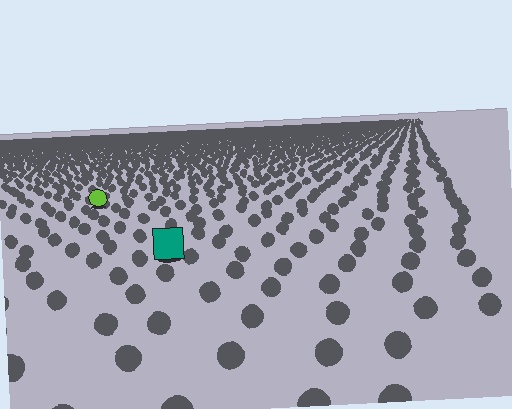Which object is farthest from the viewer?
The lime circle is farthest from the viewer. It appears smaller and the ground texture around it is denser.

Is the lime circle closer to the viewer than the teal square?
No. The teal square is closer — you can tell from the texture gradient: the ground texture is coarser near it.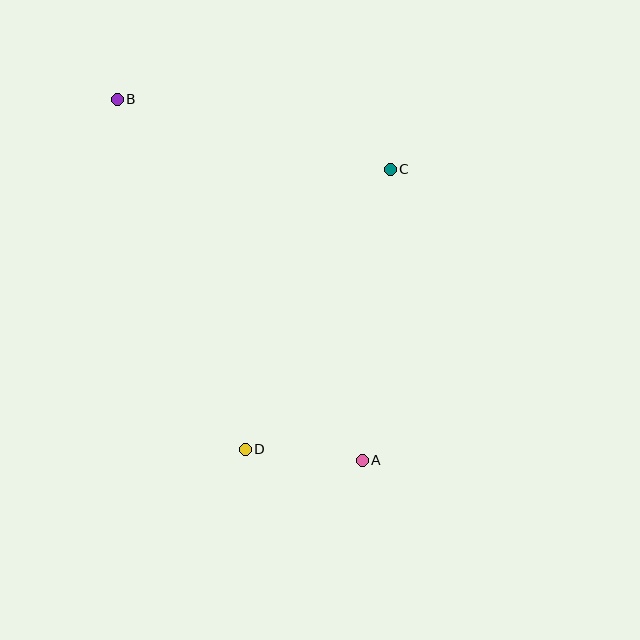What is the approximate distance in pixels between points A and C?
The distance between A and C is approximately 292 pixels.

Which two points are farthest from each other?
Points A and B are farthest from each other.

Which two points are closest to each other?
Points A and D are closest to each other.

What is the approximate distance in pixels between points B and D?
The distance between B and D is approximately 373 pixels.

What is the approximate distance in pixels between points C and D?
The distance between C and D is approximately 315 pixels.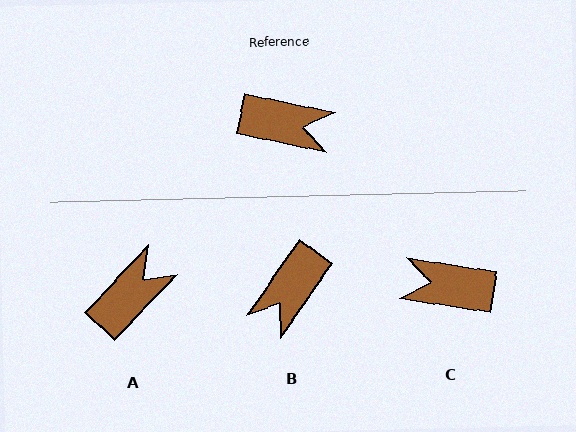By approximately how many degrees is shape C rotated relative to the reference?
Approximately 177 degrees clockwise.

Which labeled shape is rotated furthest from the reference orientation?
C, about 177 degrees away.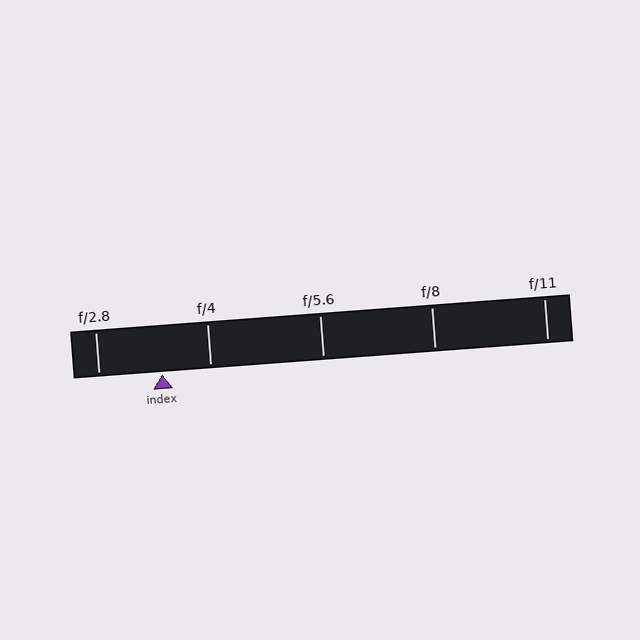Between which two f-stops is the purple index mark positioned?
The index mark is between f/2.8 and f/4.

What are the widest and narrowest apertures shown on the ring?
The widest aperture shown is f/2.8 and the narrowest is f/11.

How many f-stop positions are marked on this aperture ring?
There are 5 f-stop positions marked.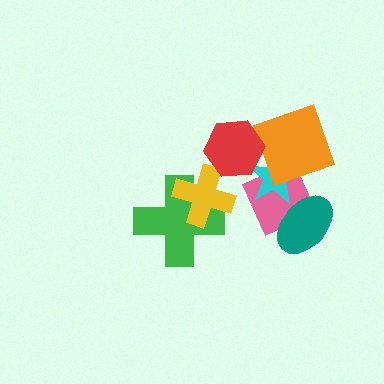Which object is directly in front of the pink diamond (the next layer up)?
The cyan star is directly in front of the pink diamond.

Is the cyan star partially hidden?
Yes, it is partially covered by another shape.